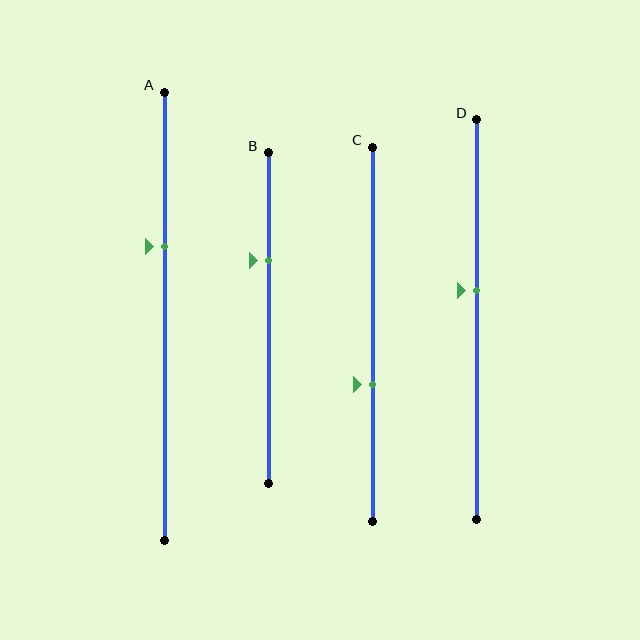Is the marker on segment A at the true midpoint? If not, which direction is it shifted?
No, the marker on segment A is shifted upward by about 16% of the segment length.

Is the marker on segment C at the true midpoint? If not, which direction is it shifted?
No, the marker on segment C is shifted downward by about 13% of the segment length.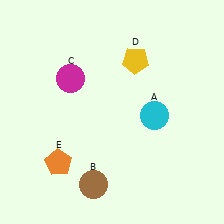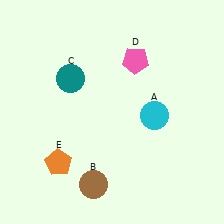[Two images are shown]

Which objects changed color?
C changed from magenta to teal. D changed from yellow to pink.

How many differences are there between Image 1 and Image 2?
There are 2 differences between the two images.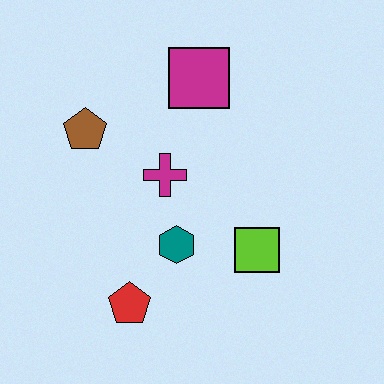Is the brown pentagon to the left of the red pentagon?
Yes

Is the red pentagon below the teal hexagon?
Yes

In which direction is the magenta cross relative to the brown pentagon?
The magenta cross is to the right of the brown pentagon.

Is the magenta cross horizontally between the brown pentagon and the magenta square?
Yes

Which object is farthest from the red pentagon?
The magenta square is farthest from the red pentagon.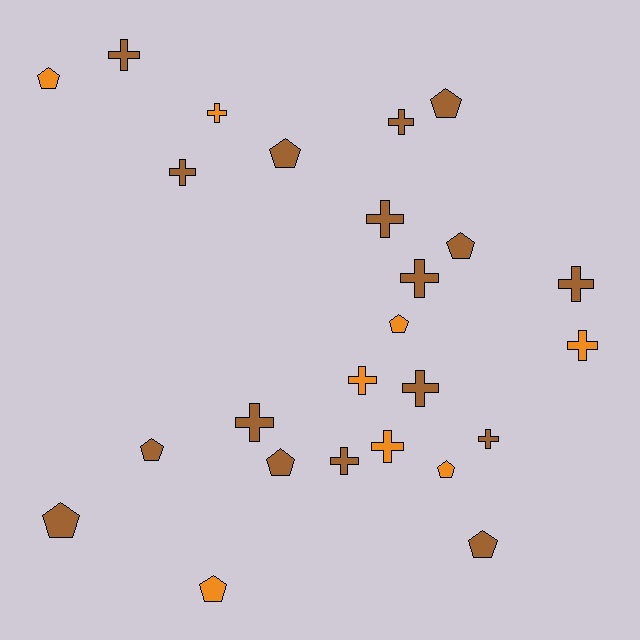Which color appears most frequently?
Brown, with 17 objects.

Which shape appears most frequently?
Cross, with 14 objects.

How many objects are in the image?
There are 25 objects.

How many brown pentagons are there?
There are 7 brown pentagons.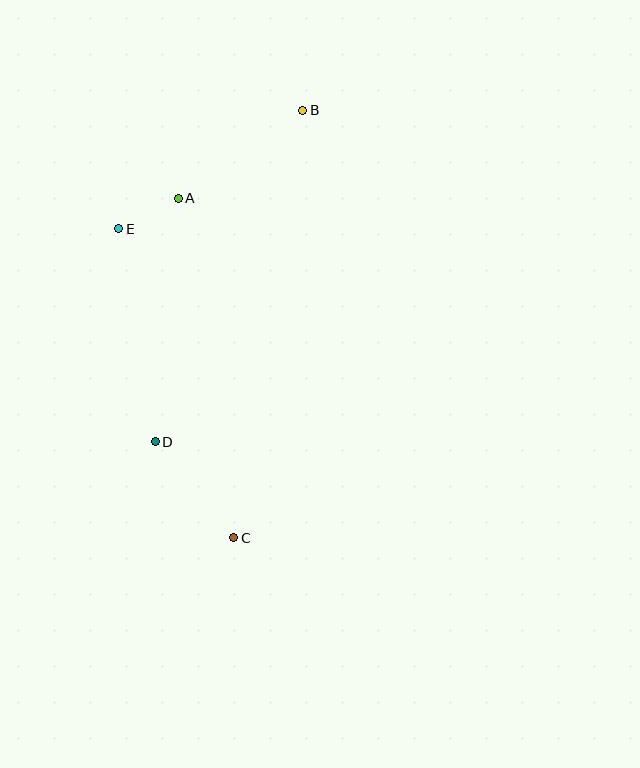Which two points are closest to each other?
Points A and E are closest to each other.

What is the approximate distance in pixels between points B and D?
The distance between B and D is approximately 363 pixels.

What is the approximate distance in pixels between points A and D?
The distance between A and D is approximately 245 pixels.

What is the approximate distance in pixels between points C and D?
The distance between C and D is approximately 124 pixels.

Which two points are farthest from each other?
Points B and C are farthest from each other.